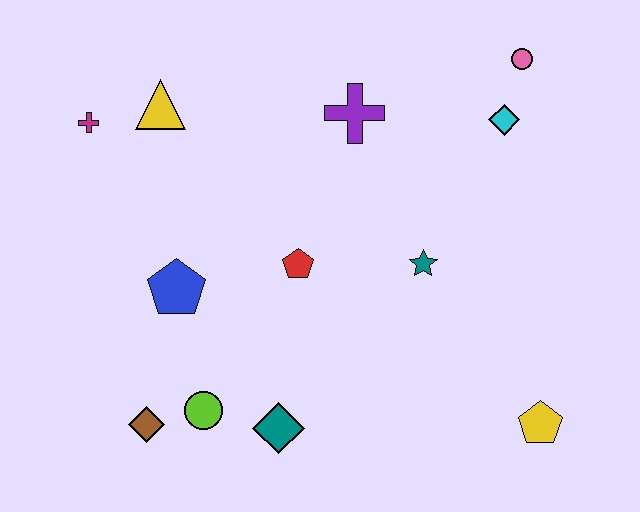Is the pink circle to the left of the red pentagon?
No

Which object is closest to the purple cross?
The cyan diamond is closest to the purple cross.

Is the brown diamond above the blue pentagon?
No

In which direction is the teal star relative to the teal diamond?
The teal star is above the teal diamond.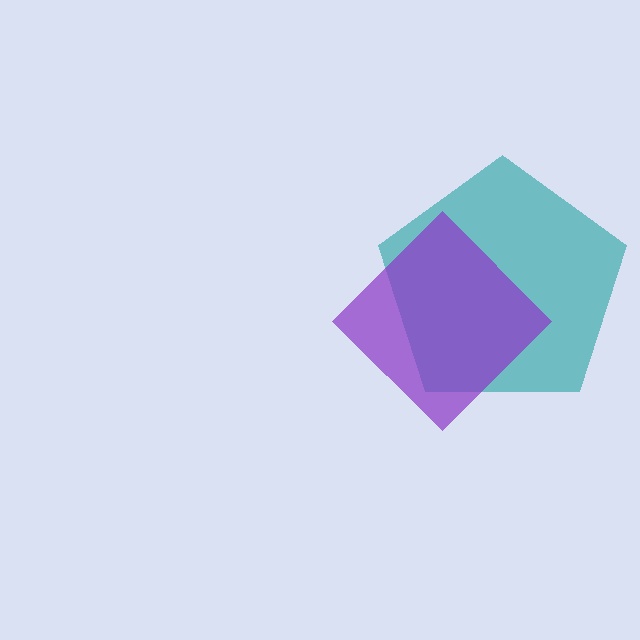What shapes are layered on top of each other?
The layered shapes are: a teal pentagon, a purple diamond.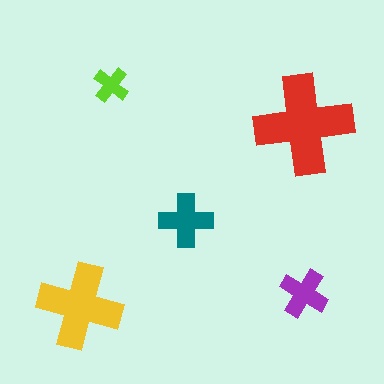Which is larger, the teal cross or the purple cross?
The teal one.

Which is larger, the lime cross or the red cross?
The red one.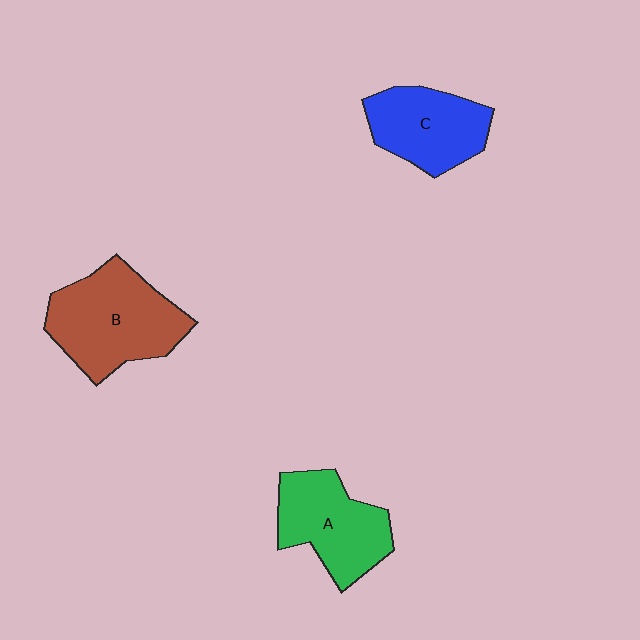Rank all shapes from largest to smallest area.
From largest to smallest: B (brown), A (green), C (blue).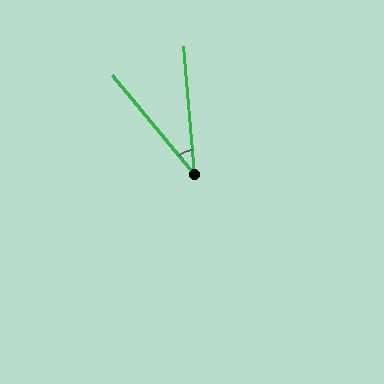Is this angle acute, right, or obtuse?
It is acute.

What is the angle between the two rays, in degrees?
Approximately 35 degrees.